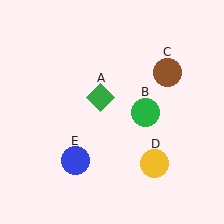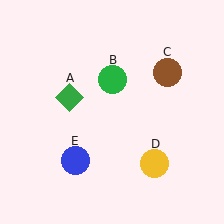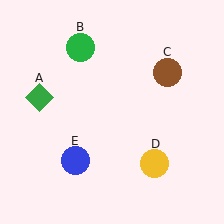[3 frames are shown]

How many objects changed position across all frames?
2 objects changed position: green diamond (object A), green circle (object B).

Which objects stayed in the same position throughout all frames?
Brown circle (object C) and yellow circle (object D) and blue circle (object E) remained stationary.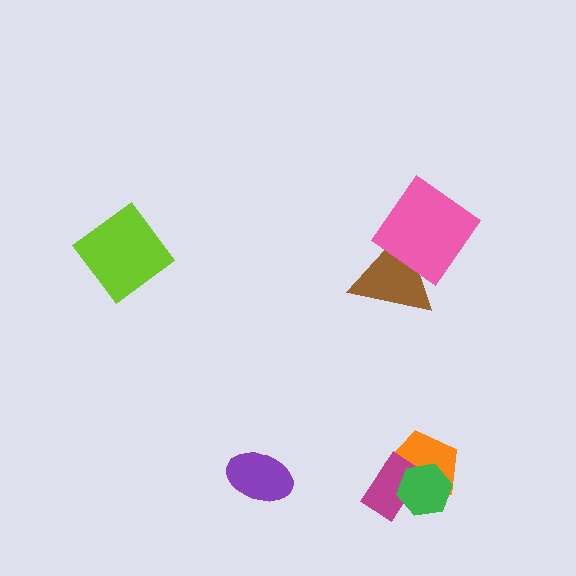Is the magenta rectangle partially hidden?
Yes, it is partially covered by another shape.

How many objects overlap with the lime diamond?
0 objects overlap with the lime diamond.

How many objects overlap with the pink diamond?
1 object overlaps with the pink diamond.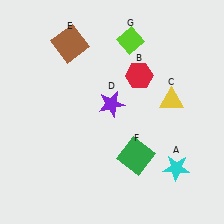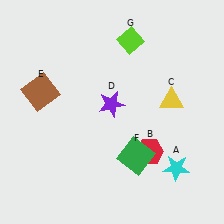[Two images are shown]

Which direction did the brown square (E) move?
The brown square (E) moved down.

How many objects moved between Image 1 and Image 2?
2 objects moved between the two images.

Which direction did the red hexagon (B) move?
The red hexagon (B) moved down.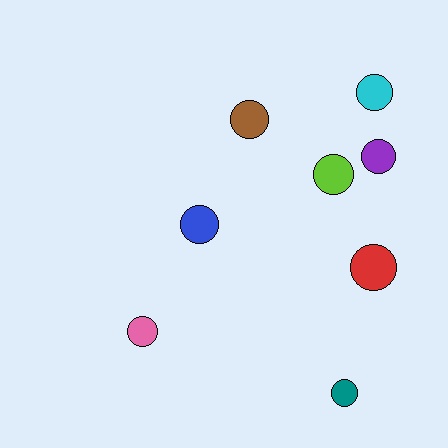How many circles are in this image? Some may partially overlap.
There are 8 circles.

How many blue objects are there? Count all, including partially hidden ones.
There is 1 blue object.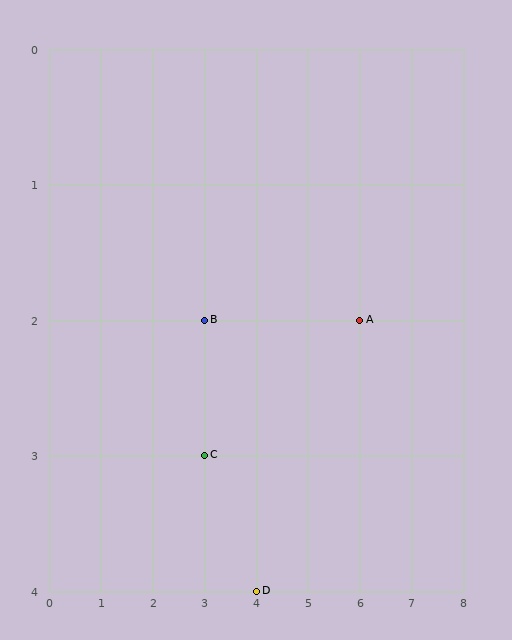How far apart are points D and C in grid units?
Points D and C are 1 column and 1 row apart (about 1.4 grid units diagonally).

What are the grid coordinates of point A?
Point A is at grid coordinates (6, 2).